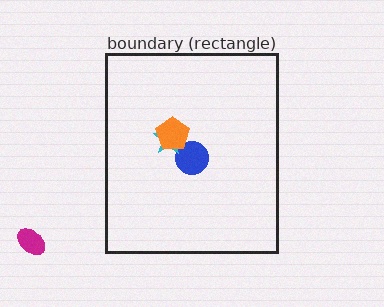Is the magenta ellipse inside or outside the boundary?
Outside.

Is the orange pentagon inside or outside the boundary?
Inside.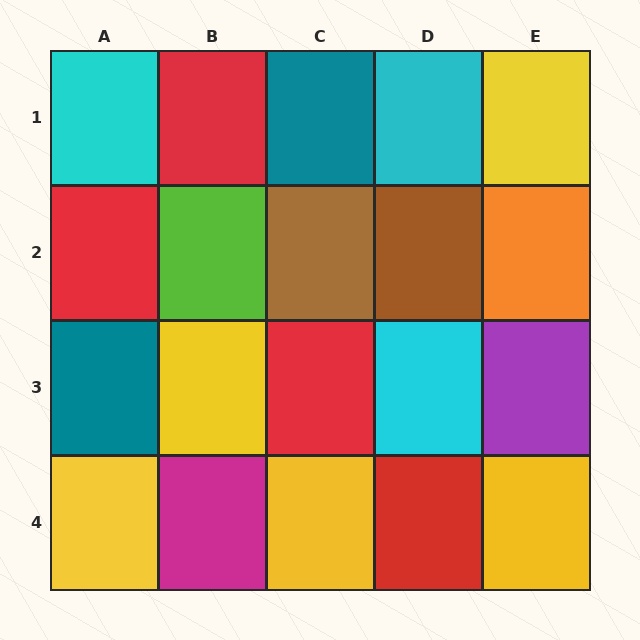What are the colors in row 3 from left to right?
Teal, yellow, red, cyan, purple.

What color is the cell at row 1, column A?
Cyan.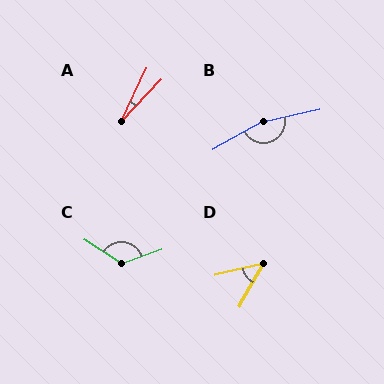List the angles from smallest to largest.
A (18°), D (47°), C (129°), B (163°).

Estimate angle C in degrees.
Approximately 129 degrees.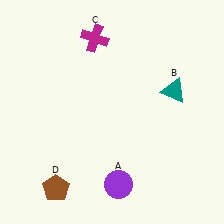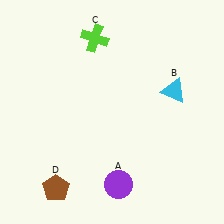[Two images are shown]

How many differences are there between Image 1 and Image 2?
There are 2 differences between the two images.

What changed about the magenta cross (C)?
In Image 1, C is magenta. In Image 2, it changed to lime.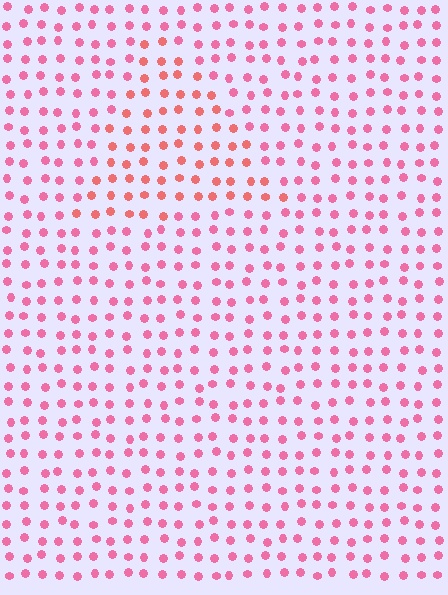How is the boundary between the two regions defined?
The boundary is defined purely by a slight shift in hue (about 24 degrees). Spacing, size, and orientation are identical on both sides.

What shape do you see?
I see a triangle.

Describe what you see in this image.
The image is filled with small pink elements in a uniform arrangement. A triangle-shaped region is visible where the elements are tinted to a slightly different hue, forming a subtle color boundary.